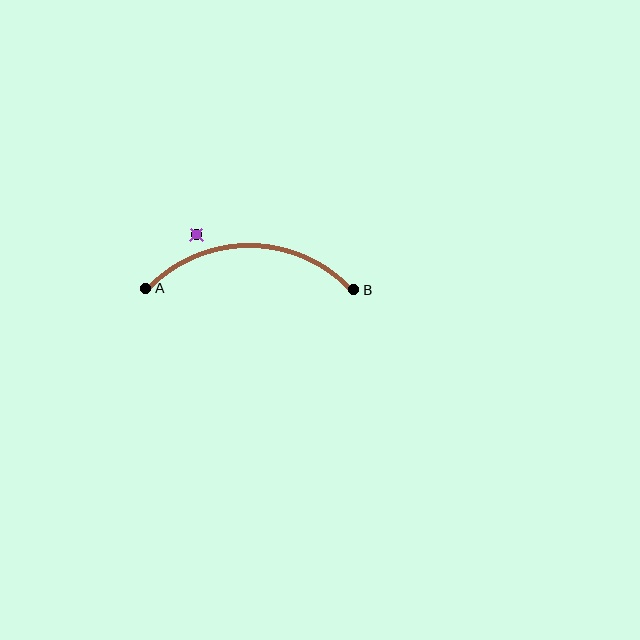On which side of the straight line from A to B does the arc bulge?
The arc bulges above the straight line connecting A and B.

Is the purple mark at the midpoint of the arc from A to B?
No — the purple mark does not lie on the arc at all. It sits slightly outside the curve.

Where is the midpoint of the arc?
The arc midpoint is the point on the curve farthest from the straight line joining A and B. It sits above that line.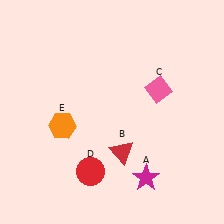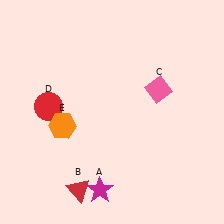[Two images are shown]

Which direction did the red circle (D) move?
The red circle (D) moved up.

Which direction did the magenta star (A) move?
The magenta star (A) moved left.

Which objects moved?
The objects that moved are: the magenta star (A), the red triangle (B), the red circle (D).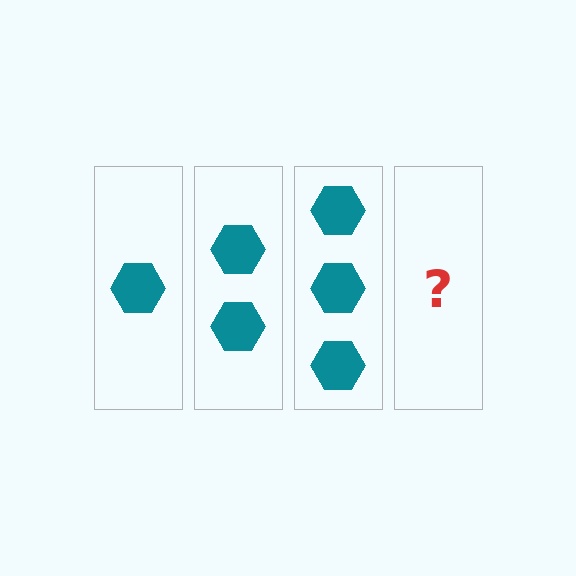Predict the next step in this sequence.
The next step is 4 hexagons.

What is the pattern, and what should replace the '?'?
The pattern is that each step adds one more hexagon. The '?' should be 4 hexagons.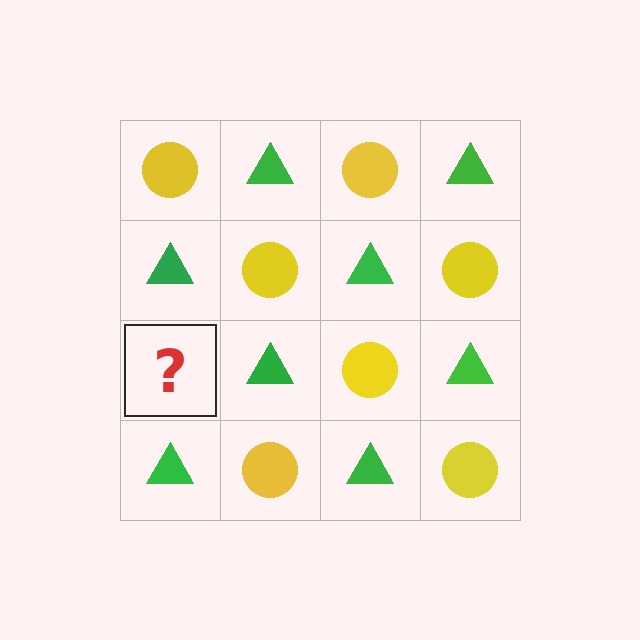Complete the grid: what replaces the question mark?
The question mark should be replaced with a yellow circle.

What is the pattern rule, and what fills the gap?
The rule is that it alternates yellow circle and green triangle in a checkerboard pattern. The gap should be filled with a yellow circle.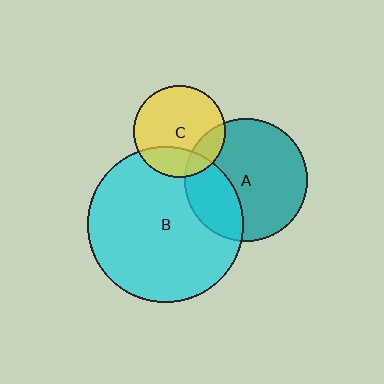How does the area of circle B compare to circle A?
Approximately 1.6 times.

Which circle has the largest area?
Circle B (cyan).